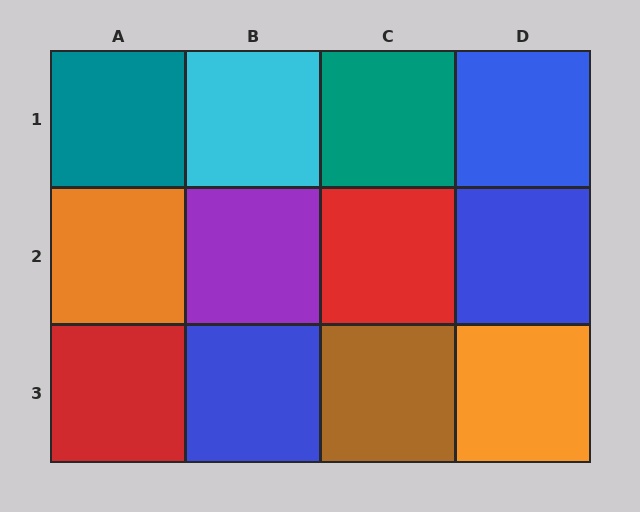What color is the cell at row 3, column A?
Red.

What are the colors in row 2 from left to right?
Orange, purple, red, blue.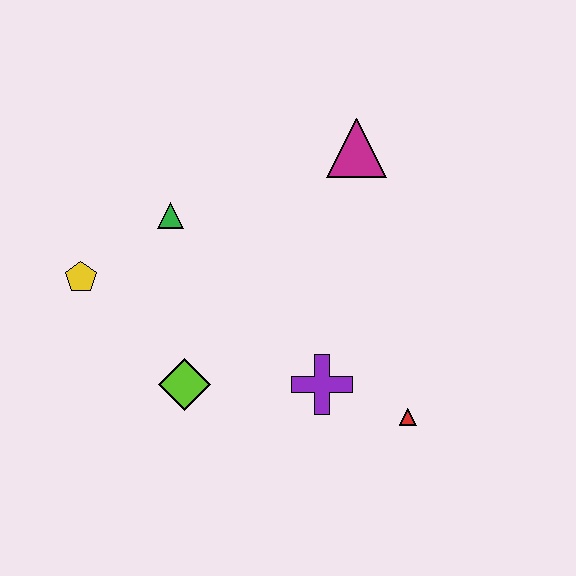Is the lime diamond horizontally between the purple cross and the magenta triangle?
No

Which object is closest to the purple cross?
The red triangle is closest to the purple cross.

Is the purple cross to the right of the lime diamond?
Yes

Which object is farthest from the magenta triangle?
The yellow pentagon is farthest from the magenta triangle.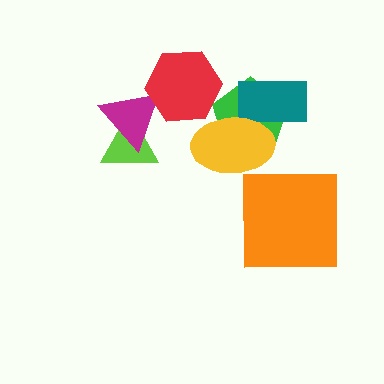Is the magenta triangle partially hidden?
Yes, it is partially covered by another shape.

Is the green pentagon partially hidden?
Yes, it is partially covered by another shape.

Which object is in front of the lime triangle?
The magenta triangle is in front of the lime triangle.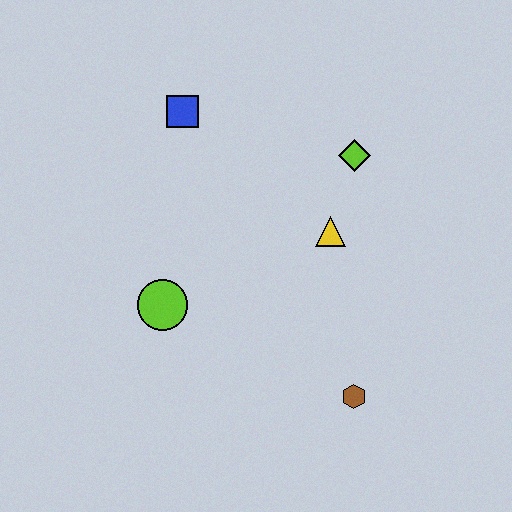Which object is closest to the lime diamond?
The yellow triangle is closest to the lime diamond.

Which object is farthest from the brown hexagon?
The blue square is farthest from the brown hexagon.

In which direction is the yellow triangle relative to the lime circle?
The yellow triangle is to the right of the lime circle.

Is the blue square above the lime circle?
Yes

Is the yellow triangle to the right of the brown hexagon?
No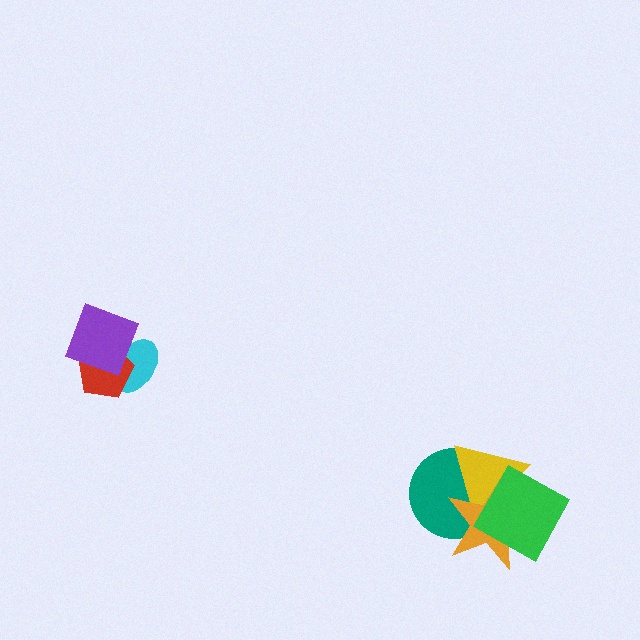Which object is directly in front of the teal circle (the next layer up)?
The yellow triangle is directly in front of the teal circle.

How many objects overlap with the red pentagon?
2 objects overlap with the red pentagon.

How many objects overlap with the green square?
3 objects overlap with the green square.